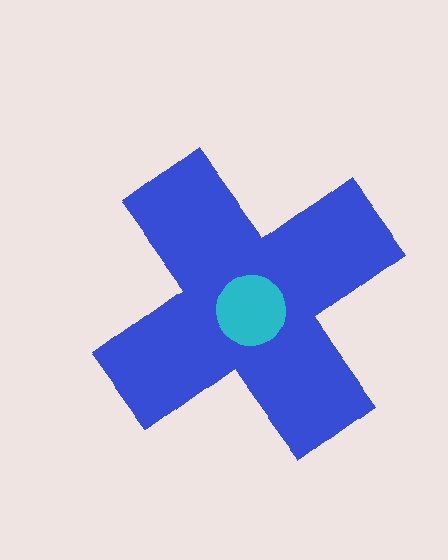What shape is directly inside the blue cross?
The cyan circle.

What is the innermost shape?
The cyan circle.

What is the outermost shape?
The blue cross.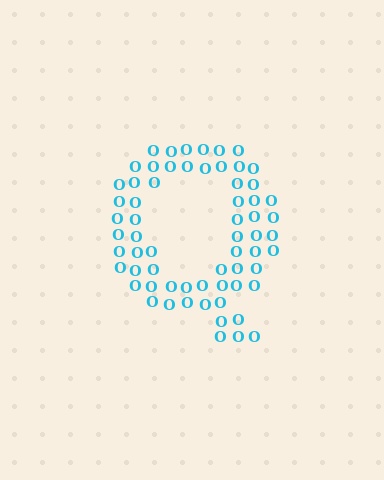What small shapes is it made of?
It is made of small letter O's.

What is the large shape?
The large shape is the letter Q.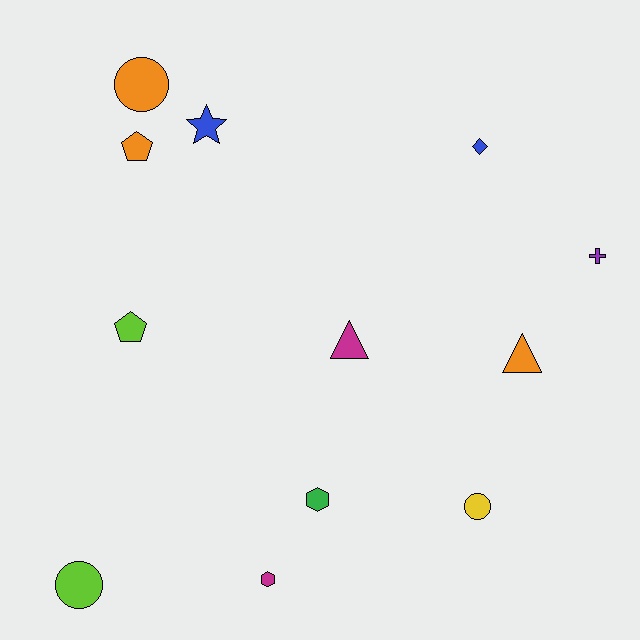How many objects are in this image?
There are 12 objects.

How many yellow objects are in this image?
There is 1 yellow object.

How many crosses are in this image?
There is 1 cross.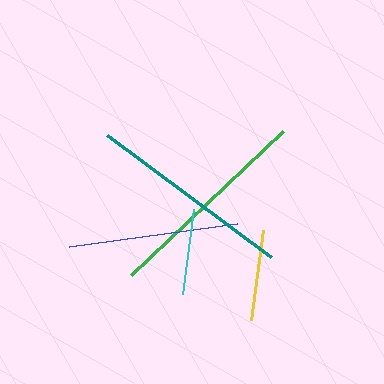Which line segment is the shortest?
The cyan line is the shortest at approximately 86 pixels.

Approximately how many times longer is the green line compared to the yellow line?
The green line is approximately 2.3 times the length of the yellow line.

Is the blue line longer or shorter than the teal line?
The teal line is longer than the blue line.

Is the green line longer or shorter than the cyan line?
The green line is longer than the cyan line.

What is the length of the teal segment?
The teal segment is approximately 204 pixels long.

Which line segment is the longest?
The green line is the longest at approximately 210 pixels.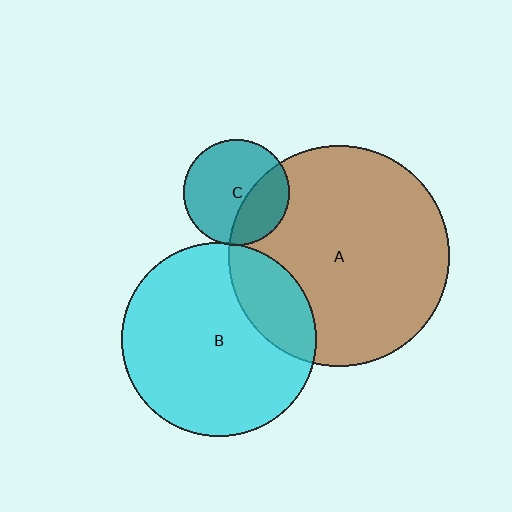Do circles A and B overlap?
Yes.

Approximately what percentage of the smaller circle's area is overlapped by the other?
Approximately 20%.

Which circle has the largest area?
Circle A (brown).